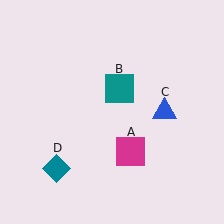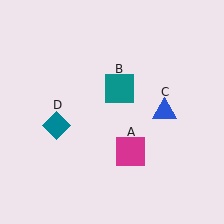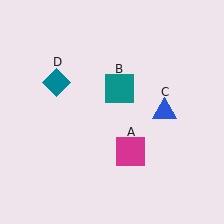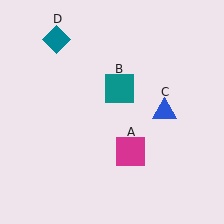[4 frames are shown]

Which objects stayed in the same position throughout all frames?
Magenta square (object A) and teal square (object B) and blue triangle (object C) remained stationary.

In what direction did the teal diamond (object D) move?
The teal diamond (object D) moved up.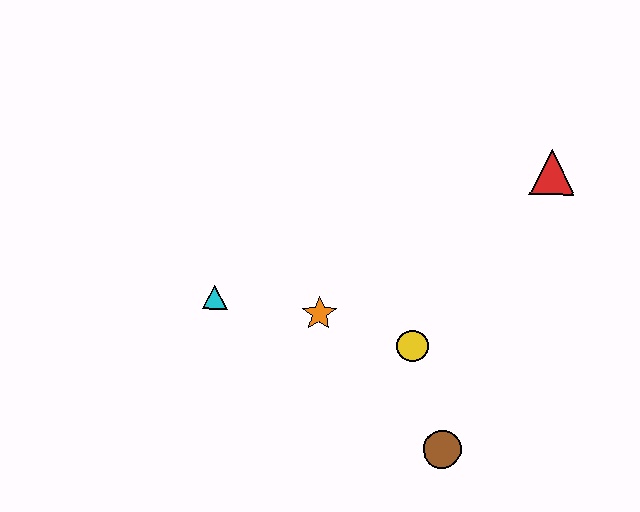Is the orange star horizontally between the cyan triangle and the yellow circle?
Yes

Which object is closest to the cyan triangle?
The orange star is closest to the cyan triangle.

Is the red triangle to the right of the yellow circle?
Yes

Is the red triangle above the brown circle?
Yes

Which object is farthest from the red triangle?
The cyan triangle is farthest from the red triangle.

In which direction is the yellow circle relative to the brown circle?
The yellow circle is above the brown circle.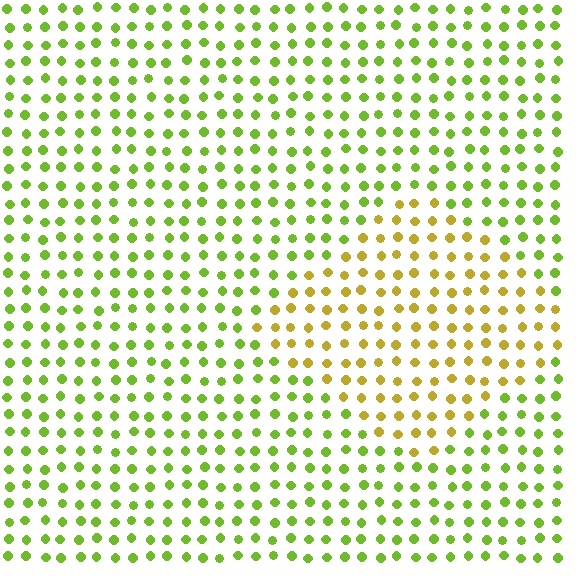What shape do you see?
I see a diamond.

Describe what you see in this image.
The image is filled with small lime elements in a uniform arrangement. A diamond-shaped region is visible where the elements are tinted to a slightly different hue, forming a subtle color boundary.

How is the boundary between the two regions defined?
The boundary is defined purely by a slight shift in hue (about 40 degrees). Spacing, size, and orientation are identical on both sides.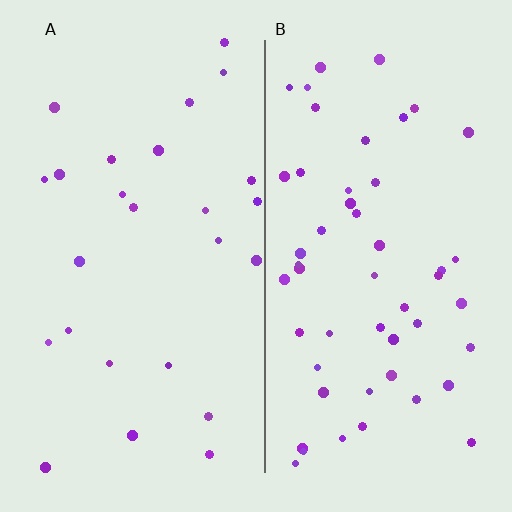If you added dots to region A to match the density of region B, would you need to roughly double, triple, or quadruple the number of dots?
Approximately double.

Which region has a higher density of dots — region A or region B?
B (the right).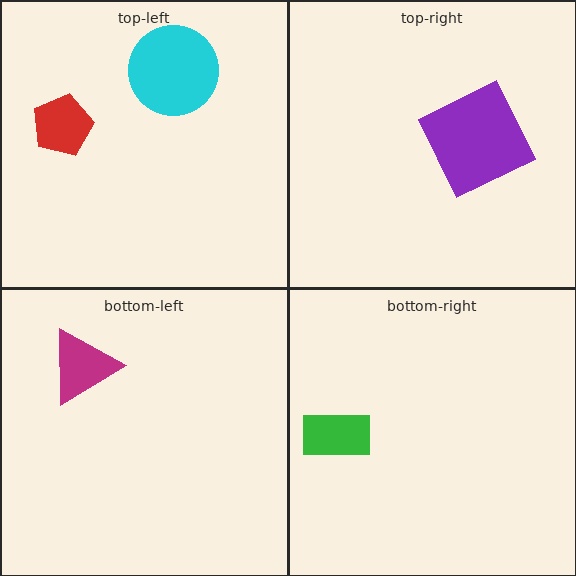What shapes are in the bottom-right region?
The green rectangle.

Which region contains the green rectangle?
The bottom-right region.